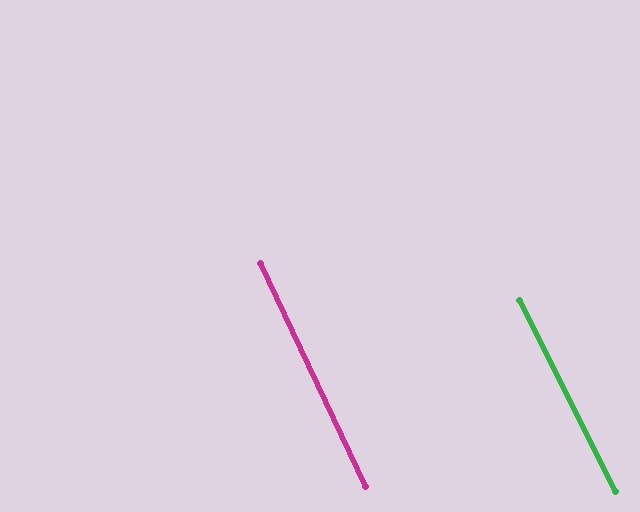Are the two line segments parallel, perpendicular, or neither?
Parallel — their directions differ by only 1.5°.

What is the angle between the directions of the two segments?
Approximately 2 degrees.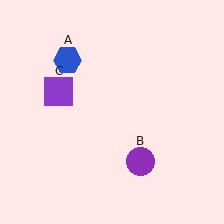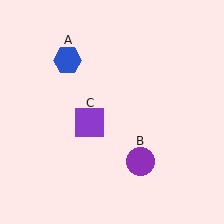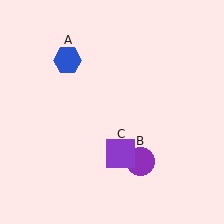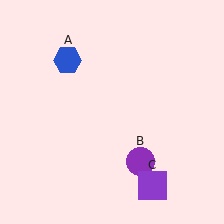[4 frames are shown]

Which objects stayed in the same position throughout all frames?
Blue hexagon (object A) and purple circle (object B) remained stationary.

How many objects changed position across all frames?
1 object changed position: purple square (object C).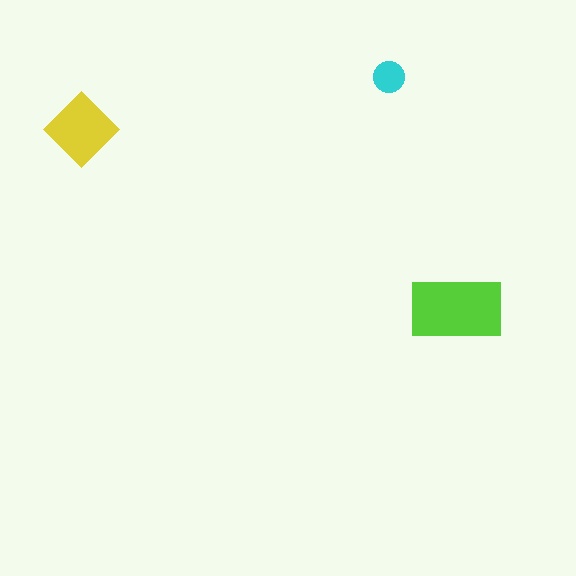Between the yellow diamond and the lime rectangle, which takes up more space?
The lime rectangle.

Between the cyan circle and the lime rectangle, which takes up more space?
The lime rectangle.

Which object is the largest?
The lime rectangle.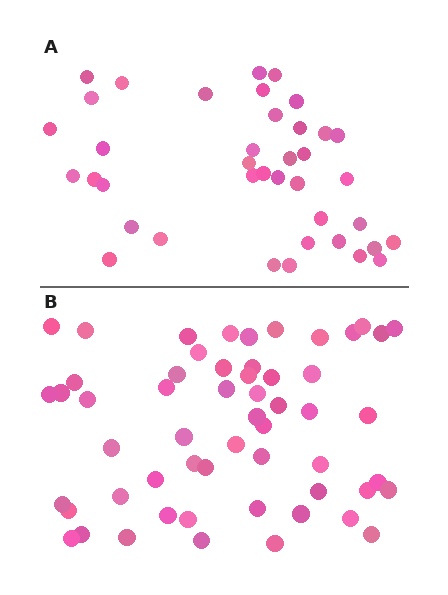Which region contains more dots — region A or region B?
Region B (the bottom region) has more dots.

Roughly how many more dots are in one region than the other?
Region B has approximately 15 more dots than region A.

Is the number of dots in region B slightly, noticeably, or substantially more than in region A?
Region B has noticeably more, but not dramatically so. The ratio is roughly 1.4 to 1.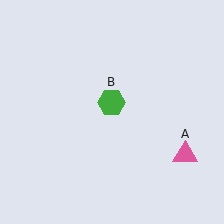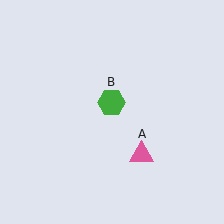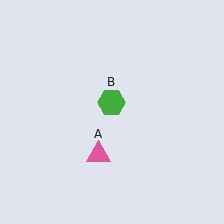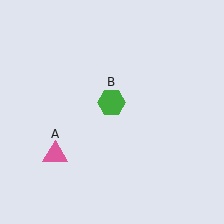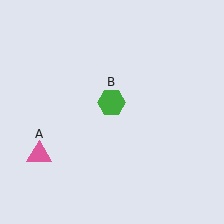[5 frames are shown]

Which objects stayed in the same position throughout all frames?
Green hexagon (object B) remained stationary.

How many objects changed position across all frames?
1 object changed position: pink triangle (object A).